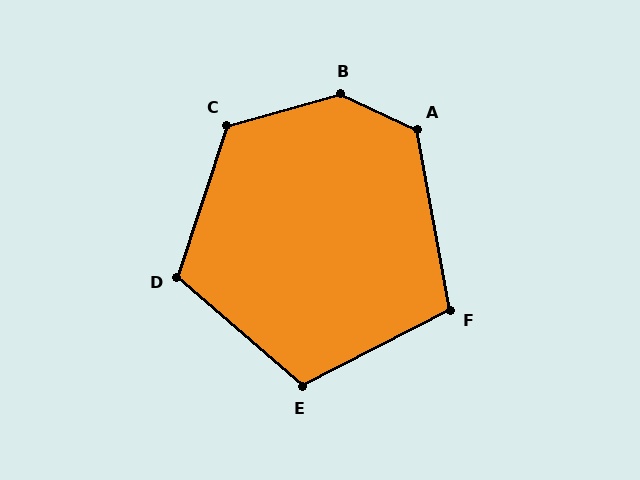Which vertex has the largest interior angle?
B, at approximately 140 degrees.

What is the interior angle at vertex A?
Approximately 125 degrees (obtuse).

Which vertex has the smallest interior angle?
F, at approximately 107 degrees.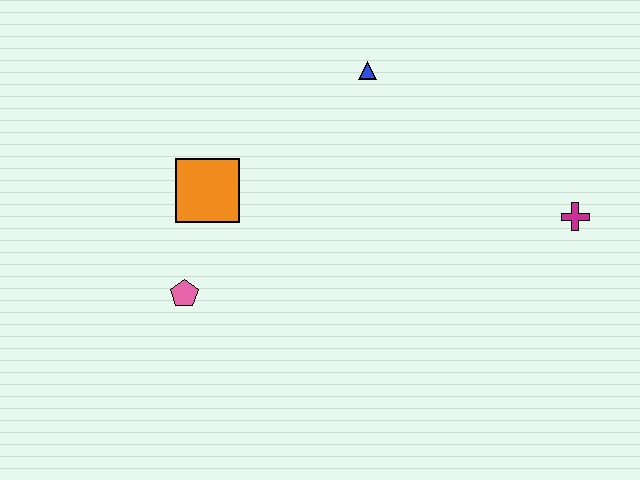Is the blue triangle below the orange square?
No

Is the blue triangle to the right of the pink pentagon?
Yes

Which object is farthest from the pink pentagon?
The magenta cross is farthest from the pink pentagon.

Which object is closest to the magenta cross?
The blue triangle is closest to the magenta cross.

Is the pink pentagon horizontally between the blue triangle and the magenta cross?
No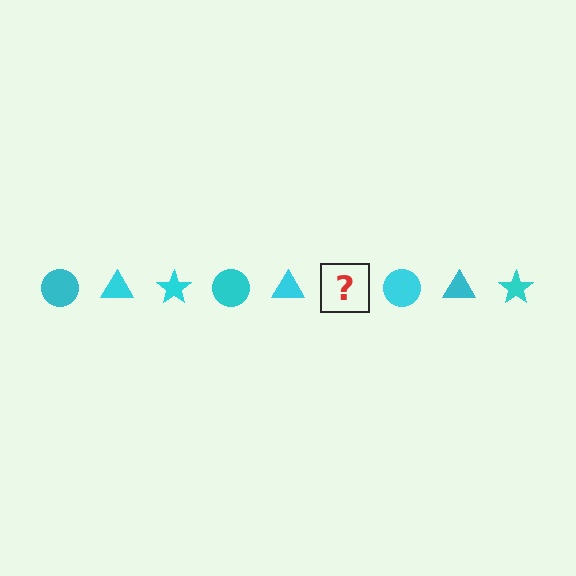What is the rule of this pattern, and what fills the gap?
The rule is that the pattern cycles through circle, triangle, star shapes in cyan. The gap should be filled with a cyan star.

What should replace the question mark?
The question mark should be replaced with a cyan star.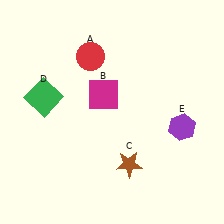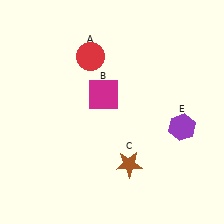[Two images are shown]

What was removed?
The green square (D) was removed in Image 2.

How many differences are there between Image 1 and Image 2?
There is 1 difference between the two images.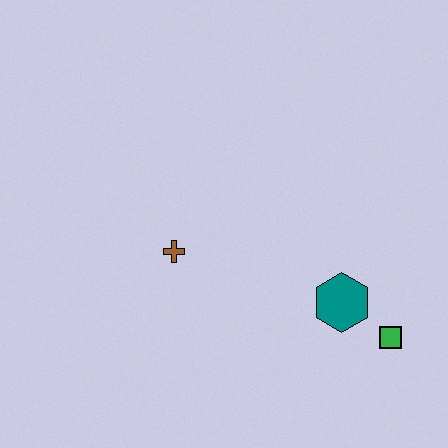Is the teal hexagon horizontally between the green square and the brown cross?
Yes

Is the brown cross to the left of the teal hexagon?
Yes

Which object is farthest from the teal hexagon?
The brown cross is farthest from the teal hexagon.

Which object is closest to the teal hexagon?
The green square is closest to the teal hexagon.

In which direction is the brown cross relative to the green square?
The brown cross is to the left of the green square.